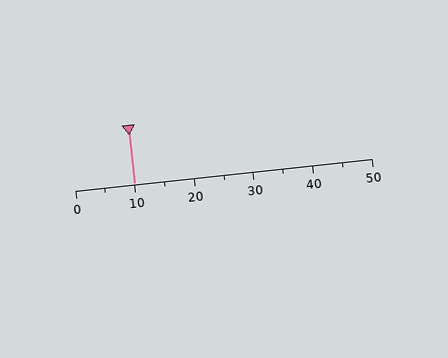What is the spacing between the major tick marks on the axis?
The major ticks are spaced 10 apart.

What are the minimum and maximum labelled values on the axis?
The axis runs from 0 to 50.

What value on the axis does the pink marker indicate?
The marker indicates approximately 10.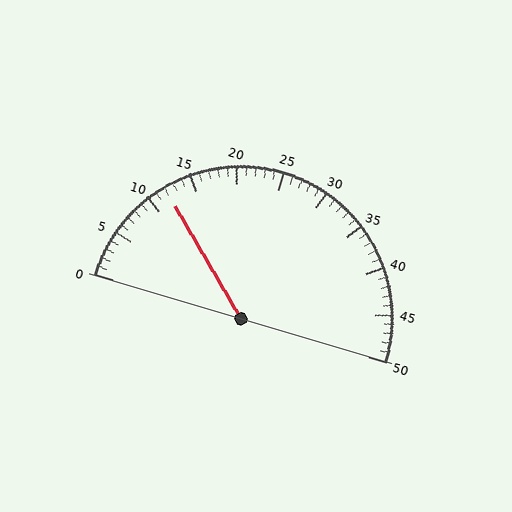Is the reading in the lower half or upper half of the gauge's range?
The reading is in the lower half of the range (0 to 50).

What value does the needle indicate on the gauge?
The needle indicates approximately 12.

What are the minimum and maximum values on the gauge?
The gauge ranges from 0 to 50.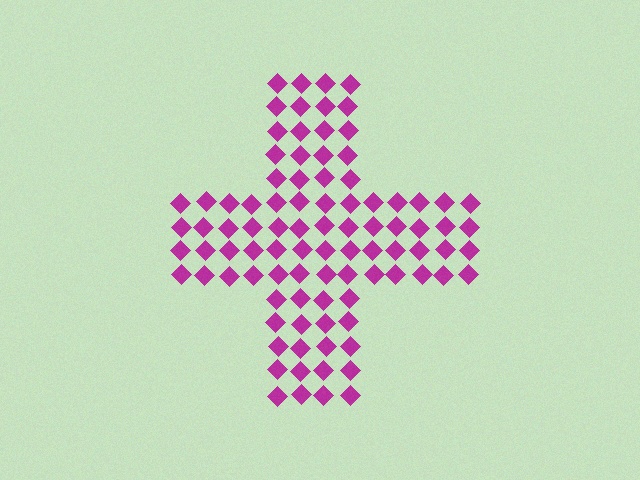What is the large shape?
The large shape is a cross.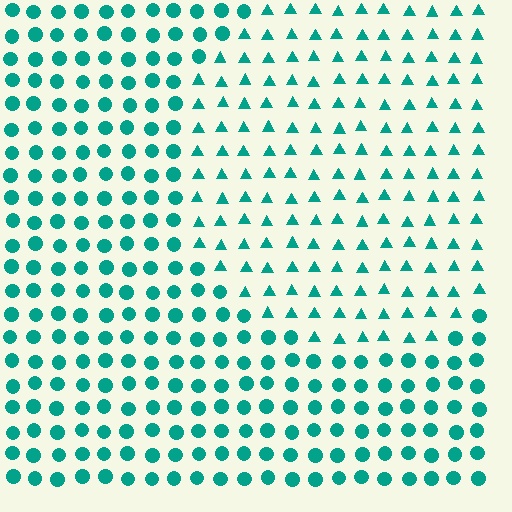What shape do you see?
I see a circle.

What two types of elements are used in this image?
The image uses triangles inside the circle region and circles outside it.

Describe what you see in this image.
The image is filled with small teal elements arranged in a uniform grid. A circle-shaped region contains triangles, while the surrounding area contains circles. The boundary is defined purely by the change in element shape.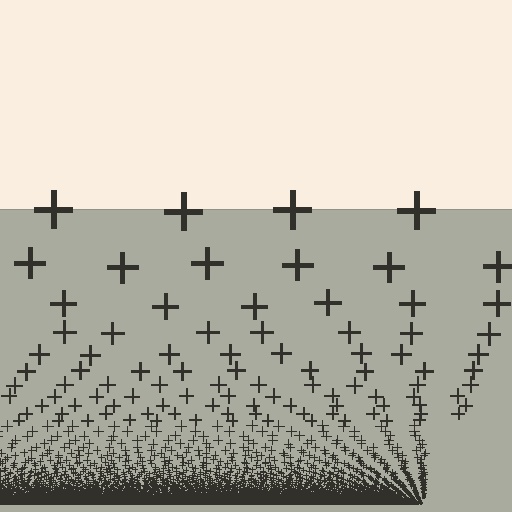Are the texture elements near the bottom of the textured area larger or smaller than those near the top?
Smaller. The gradient is inverted — elements near the bottom are smaller and denser.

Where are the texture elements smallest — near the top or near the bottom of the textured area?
Near the bottom.